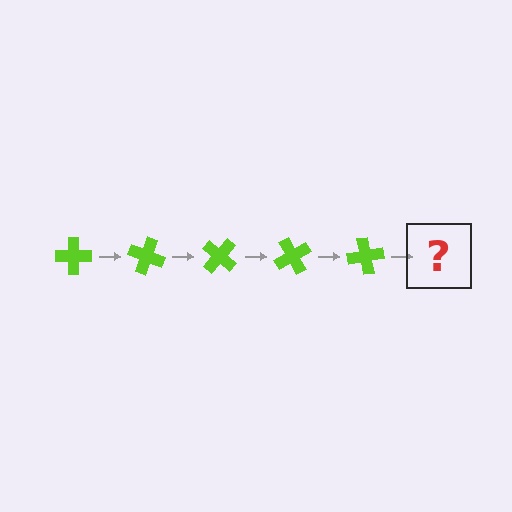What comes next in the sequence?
The next element should be a lime cross rotated 100 degrees.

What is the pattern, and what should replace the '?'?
The pattern is that the cross rotates 20 degrees each step. The '?' should be a lime cross rotated 100 degrees.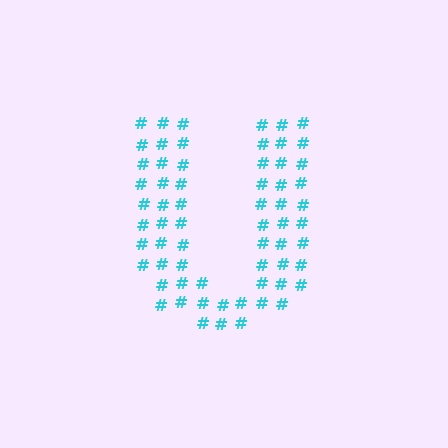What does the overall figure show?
The overall figure shows the letter U.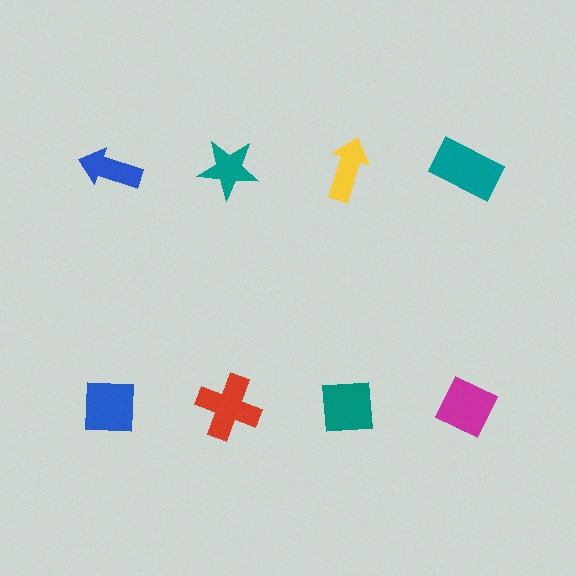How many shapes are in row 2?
4 shapes.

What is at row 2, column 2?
A red cross.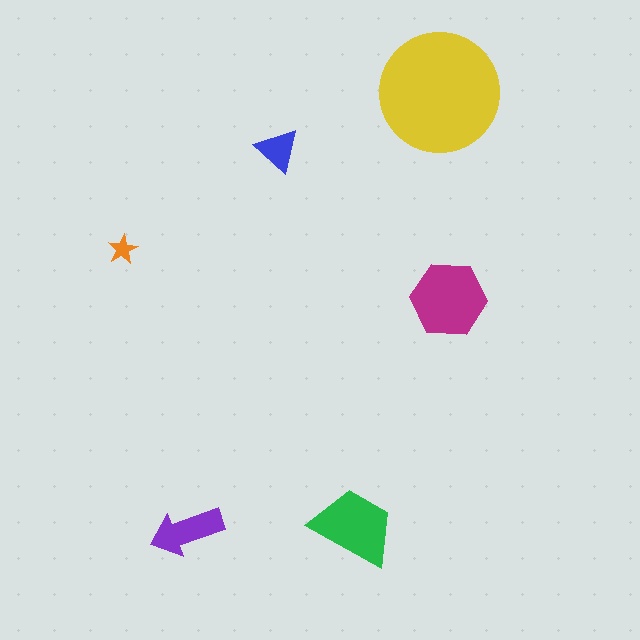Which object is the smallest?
The orange star.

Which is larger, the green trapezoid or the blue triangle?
The green trapezoid.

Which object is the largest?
The yellow circle.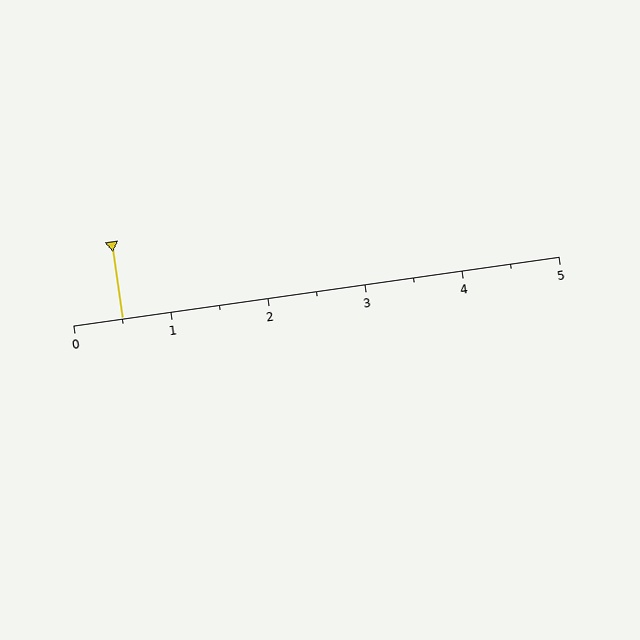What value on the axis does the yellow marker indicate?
The marker indicates approximately 0.5.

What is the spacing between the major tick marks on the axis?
The major ticks are spaced 1 apart.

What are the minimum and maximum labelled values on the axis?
The axis runs from 0 to 5.